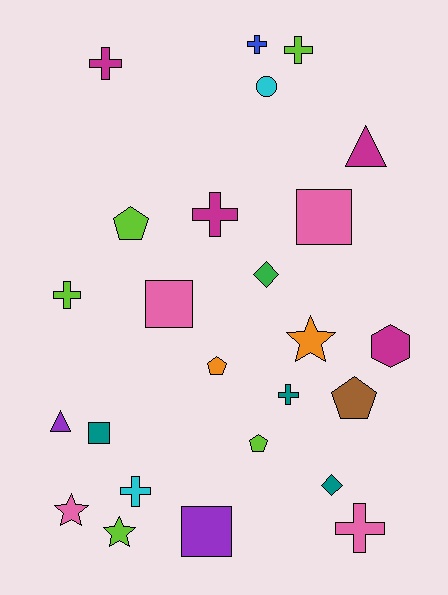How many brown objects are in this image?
There is 1 brown object.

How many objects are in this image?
There are 25 objects.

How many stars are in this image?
There are 3 stars.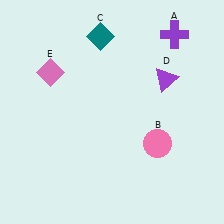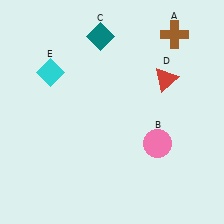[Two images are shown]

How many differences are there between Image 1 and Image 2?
There are 3 differences between the two images.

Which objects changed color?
A changed from purple to brown. D changed from purple to red. E changed from pink to cyan.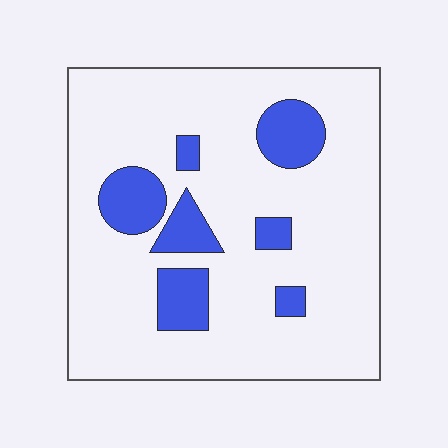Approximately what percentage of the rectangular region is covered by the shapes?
Approximately 15%.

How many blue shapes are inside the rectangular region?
7.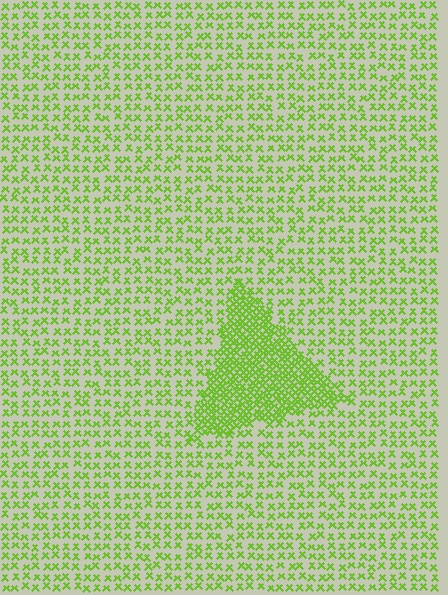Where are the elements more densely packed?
The elements are more densely packed inside the triangle boundary.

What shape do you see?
I see a triangle.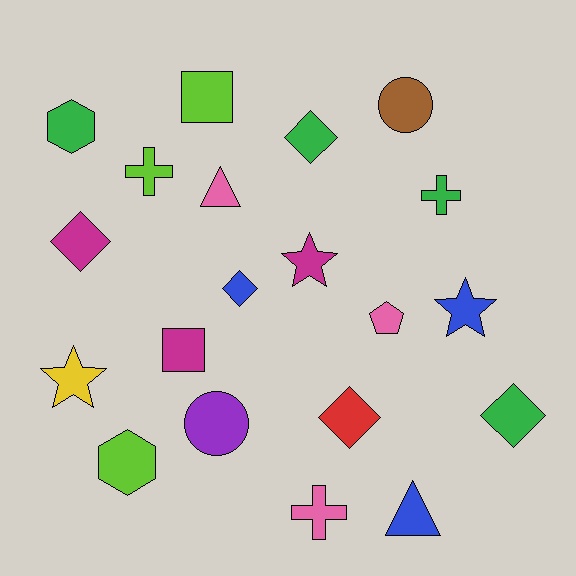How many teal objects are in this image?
There are no teal objects.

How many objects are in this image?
There are 20 objects.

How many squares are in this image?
There are 2 squares.